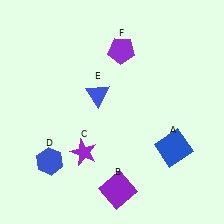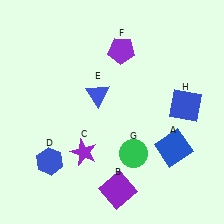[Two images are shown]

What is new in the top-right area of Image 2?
A blue square (H) was added in the top-right area of Image 2.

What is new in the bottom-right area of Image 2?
A green circle (G) was added in the bottom-right area of Image 2.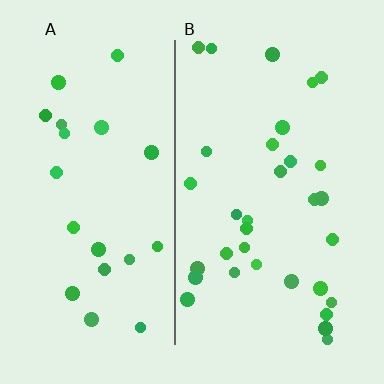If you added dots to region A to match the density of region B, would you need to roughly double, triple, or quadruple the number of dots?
Approximately double.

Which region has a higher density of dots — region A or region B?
B (the right).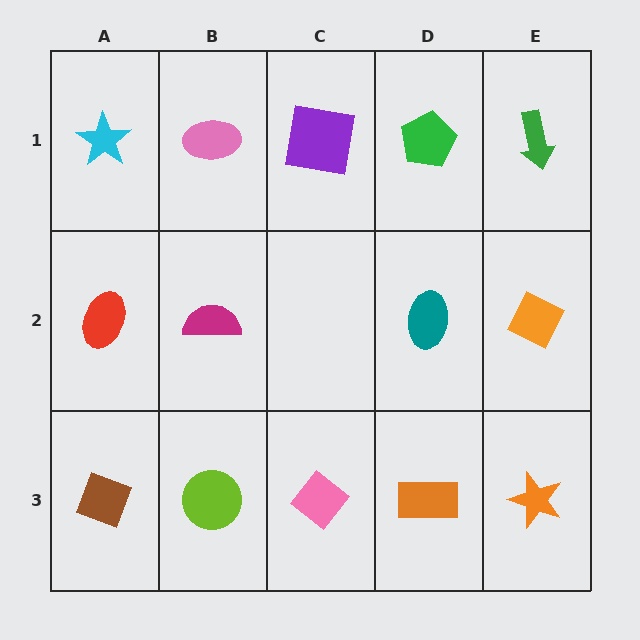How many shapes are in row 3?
5 shapes.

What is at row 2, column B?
A magenta semicircle.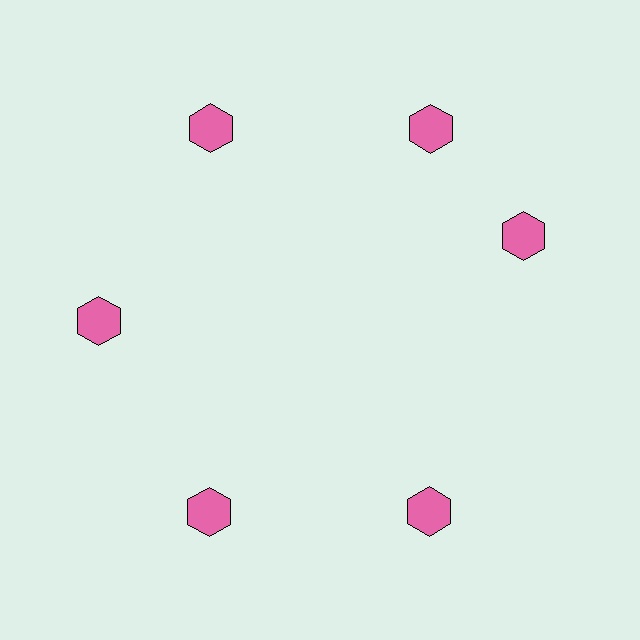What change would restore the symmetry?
The symmetry would be restored by rotating it back into even spacing with its neighbors so that all 6 hexagons sit at equal angles and equal distance from the center.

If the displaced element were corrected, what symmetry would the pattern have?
It would have 6-fold rotational symmetry — the pattern would map onto itself every 60 degrees.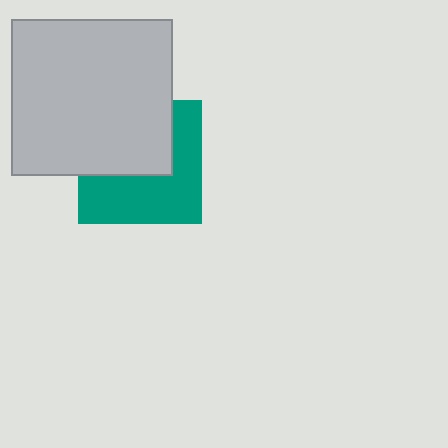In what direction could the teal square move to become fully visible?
The teal square could move down. That would shift it out from behind the light gray rectangle entirely.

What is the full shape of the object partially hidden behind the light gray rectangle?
The partially hidden object is a teal square.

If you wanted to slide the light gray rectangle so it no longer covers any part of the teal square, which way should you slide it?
Slide it up — that is the most direct way to separate the two shapes.